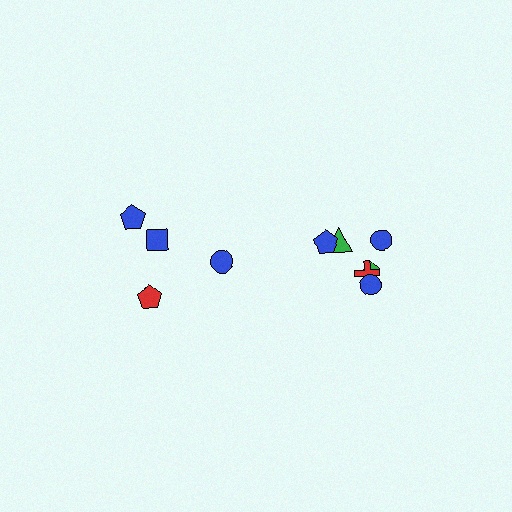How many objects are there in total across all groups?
There are 10 objects.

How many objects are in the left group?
There are 4 objects.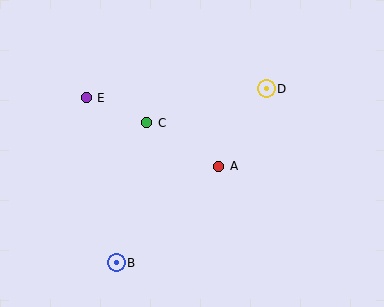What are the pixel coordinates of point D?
Point D is at (266, 89).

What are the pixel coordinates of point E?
Point E is at (86, 98).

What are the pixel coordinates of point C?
Point C is at (147, 123).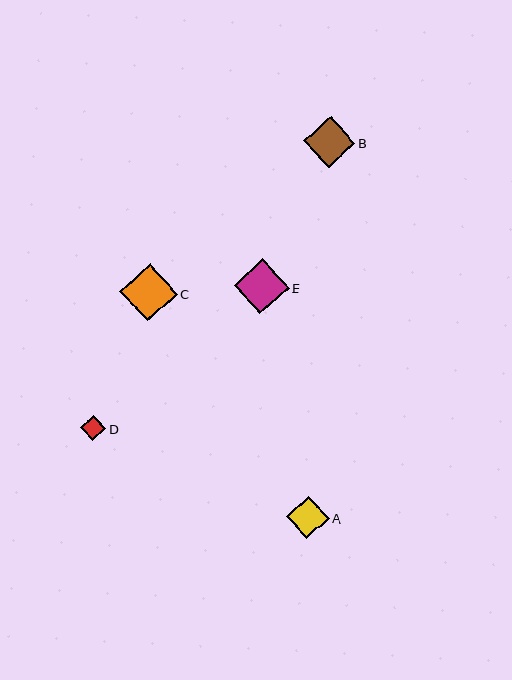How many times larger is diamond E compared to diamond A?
Diamond E is approximately 1.3 times the size of diamond A.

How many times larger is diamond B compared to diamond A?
Diamond B is approximately 1.2 times the size of diamond A.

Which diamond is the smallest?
Diamond D is the smallest with a size of approximately 26 pixels.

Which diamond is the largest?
Diamond C is the largest with a size of approximately 57 pixels.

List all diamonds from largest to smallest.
From largest to smallest: C, E, B, A, D.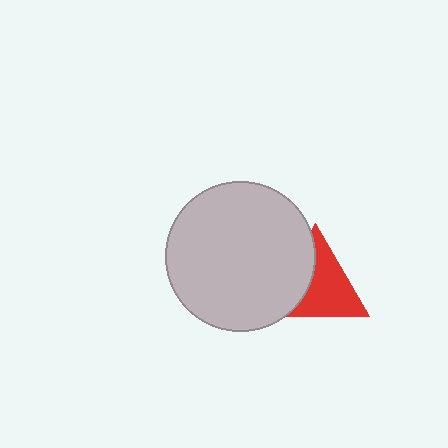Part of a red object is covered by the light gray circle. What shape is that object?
It is a triangle.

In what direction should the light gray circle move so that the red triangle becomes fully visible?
The light gray circle should move left. That is the shortest direction to clear the overlap and leave the red triangle fully visible.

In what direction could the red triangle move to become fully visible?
The red triangle could move right. That would shift it out from behind the light gray circle entirely.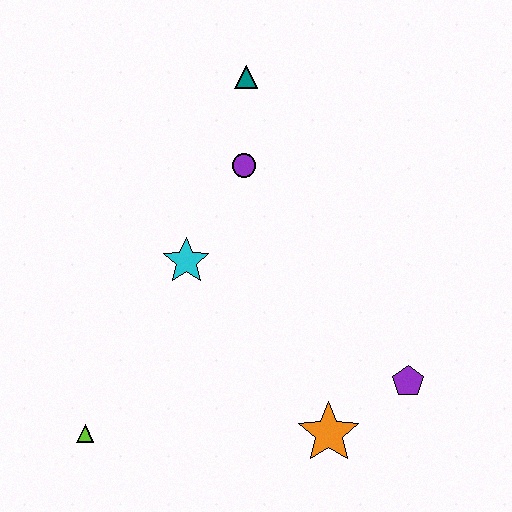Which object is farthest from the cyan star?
The purple pentagon is farthest from the cyan star.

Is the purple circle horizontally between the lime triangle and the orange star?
Yes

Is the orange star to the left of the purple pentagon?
Yes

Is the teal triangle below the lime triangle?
No